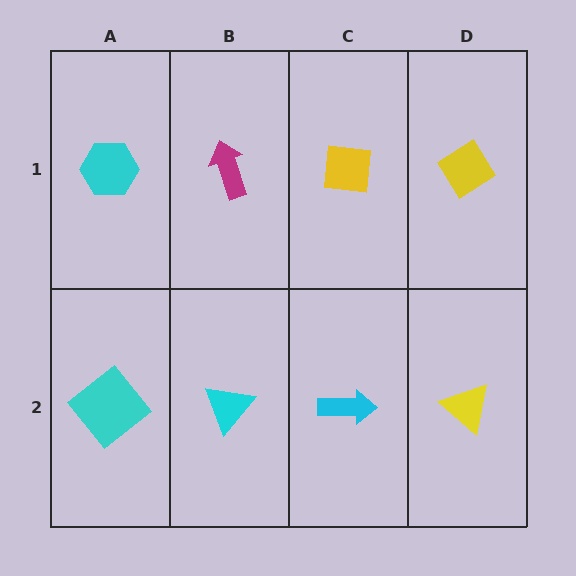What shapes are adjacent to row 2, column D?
A yellow diamond (row 1, column D), a cyan arrow (row 2, column C).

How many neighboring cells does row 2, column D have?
2.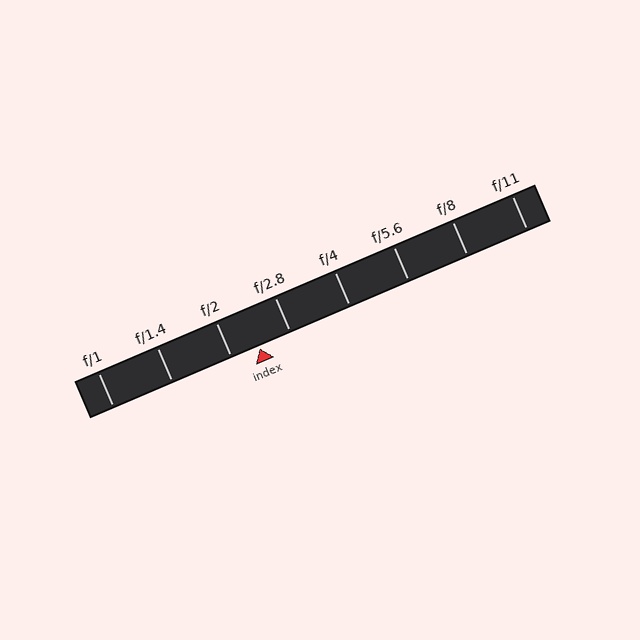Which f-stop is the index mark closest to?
The index mark is closest to f/2.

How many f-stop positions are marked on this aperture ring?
There are 8 f-stop positions marked.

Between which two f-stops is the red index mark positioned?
The index mark is between f/2 and f/2.8.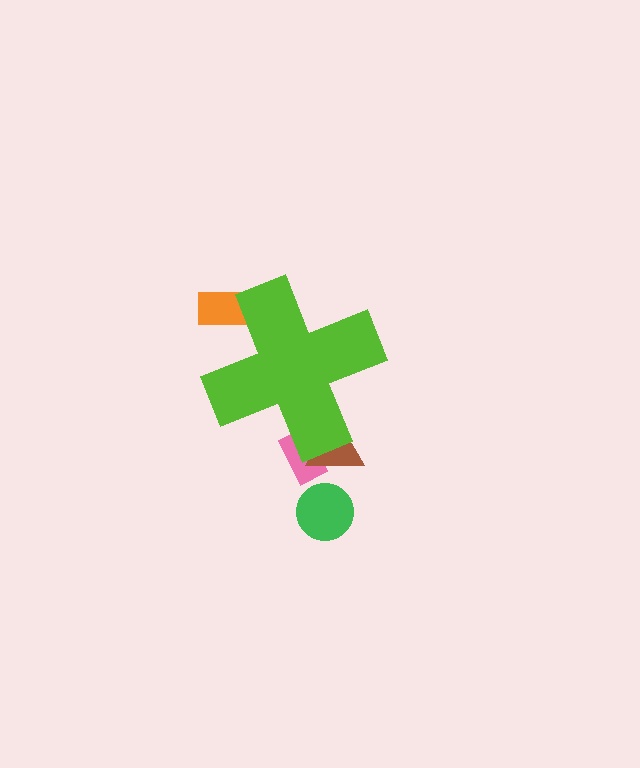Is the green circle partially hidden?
No, the green circle is fully visible.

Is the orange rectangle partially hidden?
Yes, the orange rectangle is partially hidden behind the lime cross.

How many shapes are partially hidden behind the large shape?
3 shapes are partially hidden.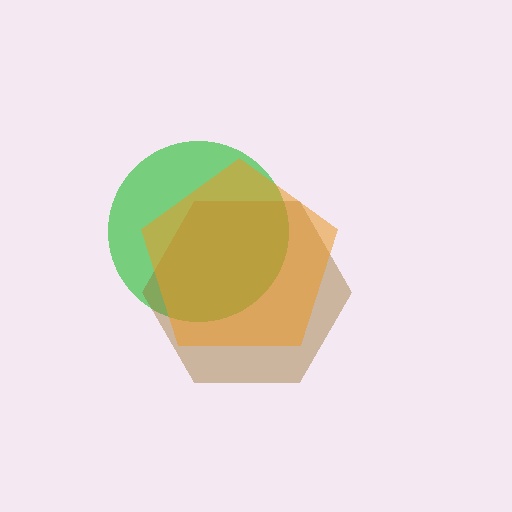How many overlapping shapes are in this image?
There are 3 overlapping shapes in the image.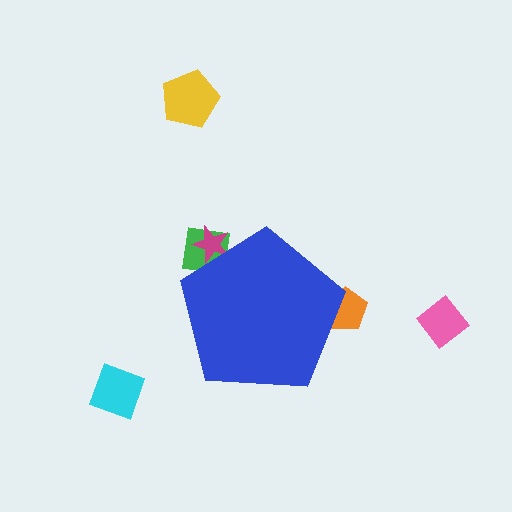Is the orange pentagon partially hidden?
Yes, the orange pentagon is partially hidden behind the blue pentagon.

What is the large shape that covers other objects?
A blue pentagon.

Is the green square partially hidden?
Yes, the green square is partially hidden behind the blue pentagon.